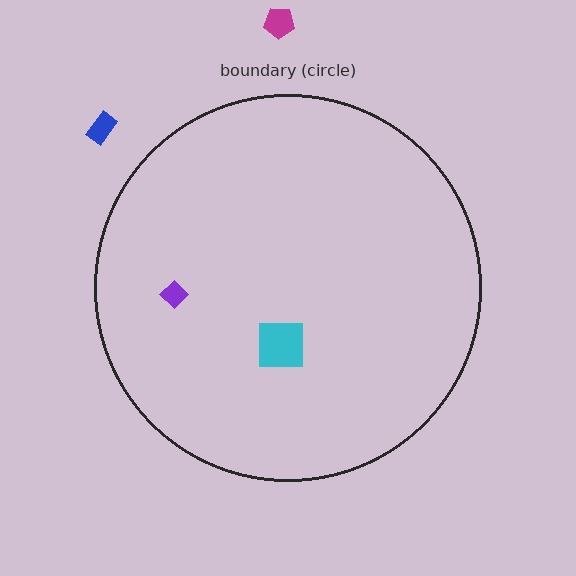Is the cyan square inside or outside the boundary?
Inside.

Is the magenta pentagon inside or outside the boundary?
Outside.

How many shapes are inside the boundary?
2 inside, 2 outside.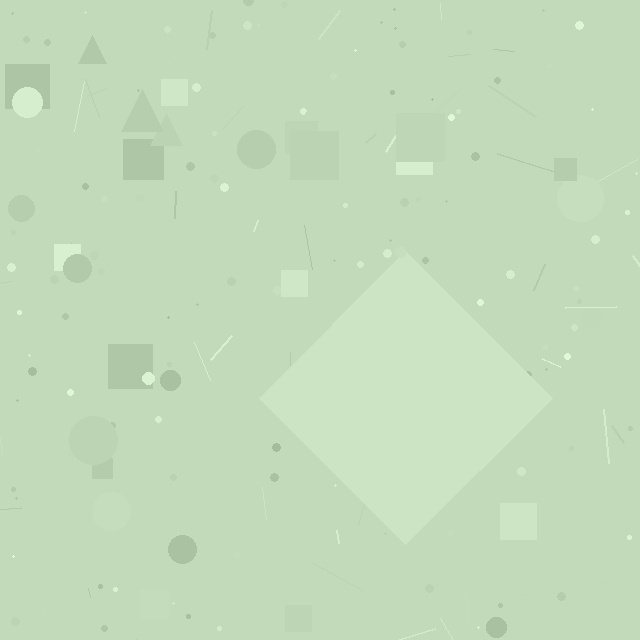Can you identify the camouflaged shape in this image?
The camouflaged shape is a diamond.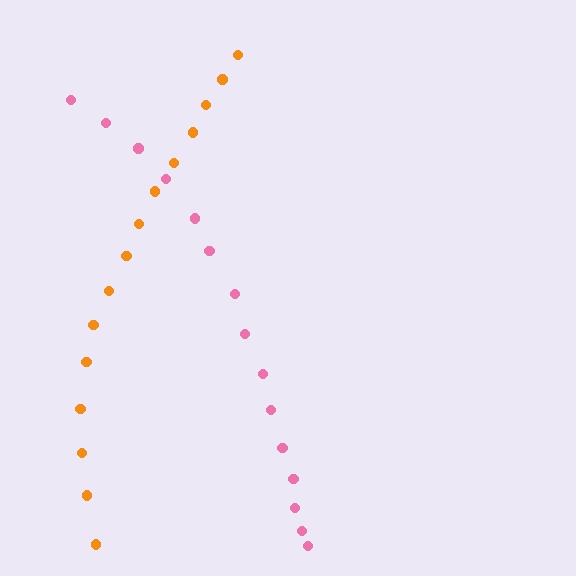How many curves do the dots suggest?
There are 2 distinct paths.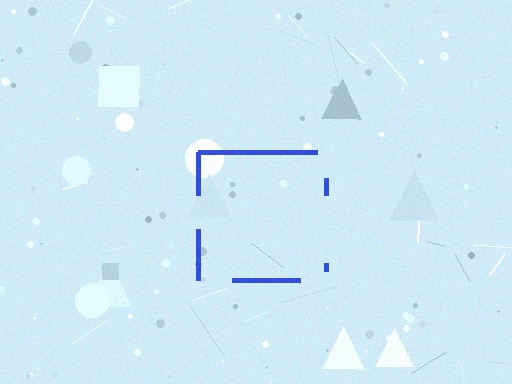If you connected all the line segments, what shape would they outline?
They would outline a square.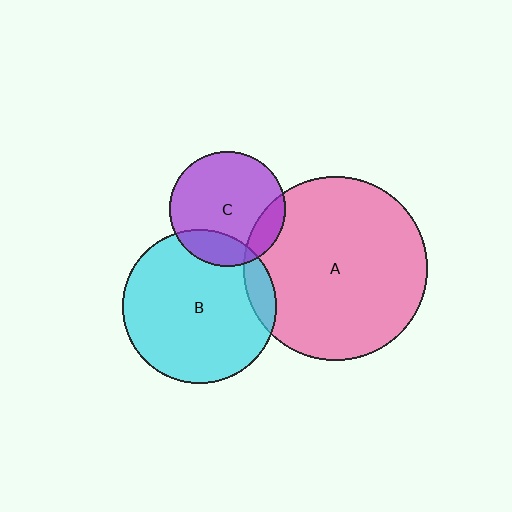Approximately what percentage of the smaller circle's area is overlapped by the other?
Approximately 10%.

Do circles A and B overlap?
Yes.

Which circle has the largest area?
Circle A (pink).